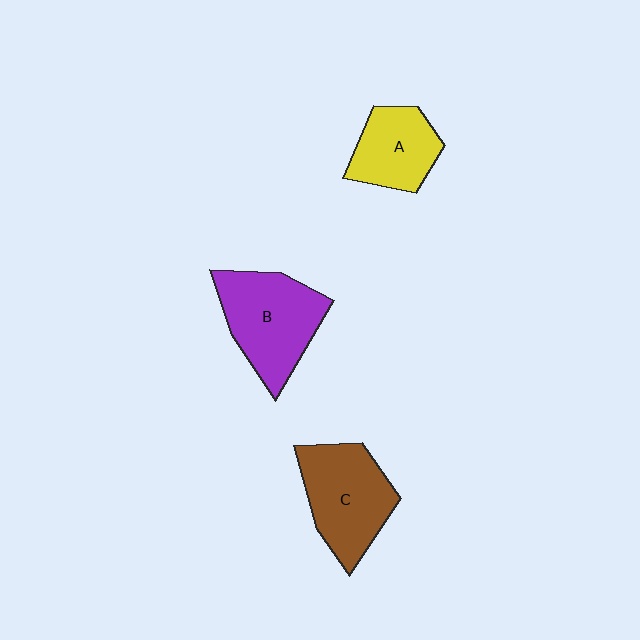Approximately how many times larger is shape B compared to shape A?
Approximately 1.5 times.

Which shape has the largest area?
Shape B (purple).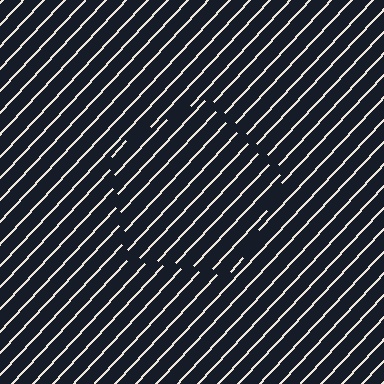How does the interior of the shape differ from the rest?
The interior of the shape contains the same grating, shifted by half a period — the contour is defined by the phase discontinuity where line-ends from the inner and outer gratings abut.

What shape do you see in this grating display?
An illusory pentagon. The interior of the shape contains the same grating, shifted by half a period — the contour is defined by the phase discontinuity where line-ends from the inner and outer gratings abut.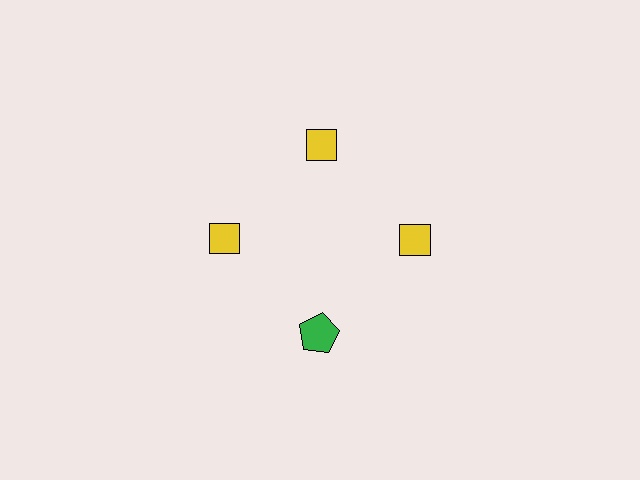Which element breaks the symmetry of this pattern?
The green pentagon at roughly the 6 o'clock position breaks the symmetry. All other shapes are yellow diamonds.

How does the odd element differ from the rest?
It differs in both color (green instead of yellow) and shape (pentagon instead of diamond).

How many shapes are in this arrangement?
There are 4 shapes arranged in a ring pattern.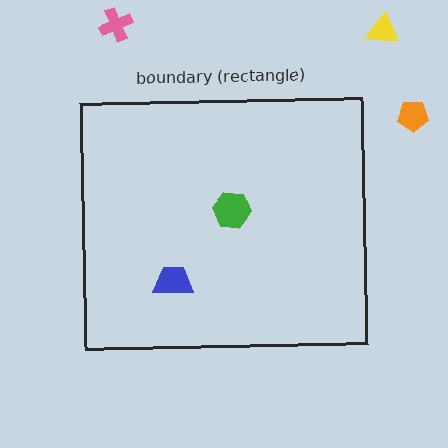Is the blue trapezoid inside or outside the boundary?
Inside.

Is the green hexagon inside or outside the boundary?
Inside.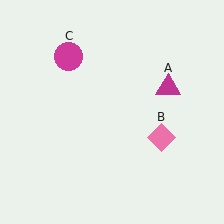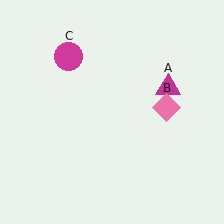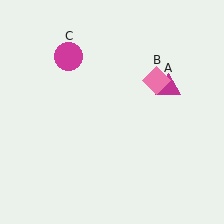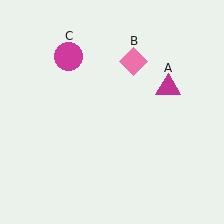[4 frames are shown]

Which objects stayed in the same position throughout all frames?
Magenta triangle (object A) and magenta circle (object C) remained stationary.